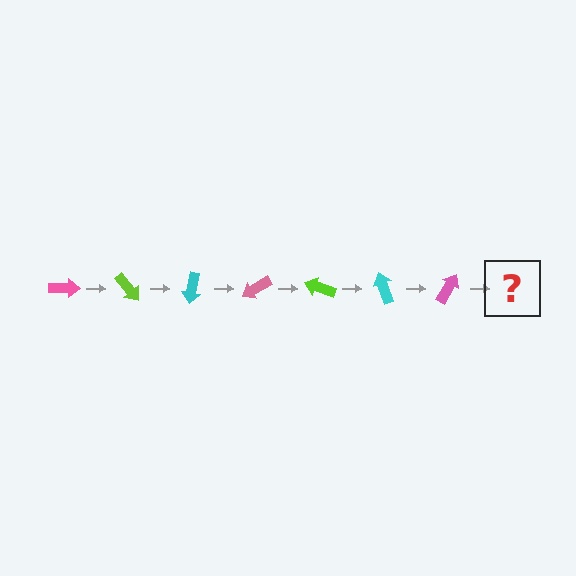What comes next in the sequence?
The next element should be a lime arrow, rotated 350 degrees from the start.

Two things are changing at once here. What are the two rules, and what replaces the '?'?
The two rules are that it rotates 50 degrees each step and the color cycles through pink, lime, and cyan. The '?' should be a lime arrow, rotated 350 degrees from the start.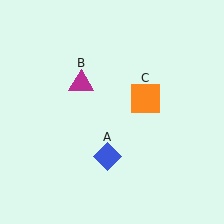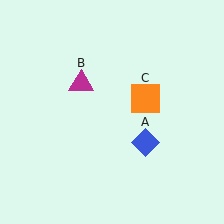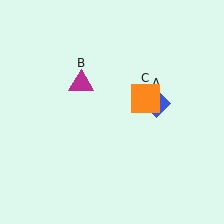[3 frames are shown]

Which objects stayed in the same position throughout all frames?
Magenta triangle (object B) and orange square (object C) remained stationary.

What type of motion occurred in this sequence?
The blue diamond (object A) rotated counterclockwise around the center of the scene.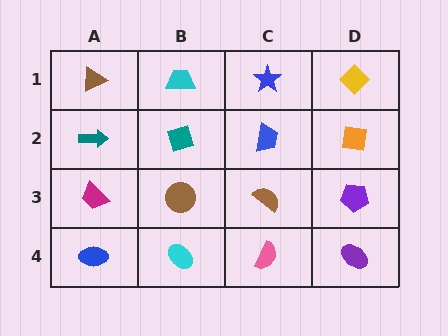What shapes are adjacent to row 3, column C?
A blue trapezoid (row 2, column C), a pink semicircle (row 4, column C), a brown circle (row 3, column B), a purple pentagon (row 3, column D).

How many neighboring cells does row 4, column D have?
2.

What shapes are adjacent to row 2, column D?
A yellow diamond (row 1, column D), a purple pentagon (row 3, column D), a blue trapezoid (row 2, column C).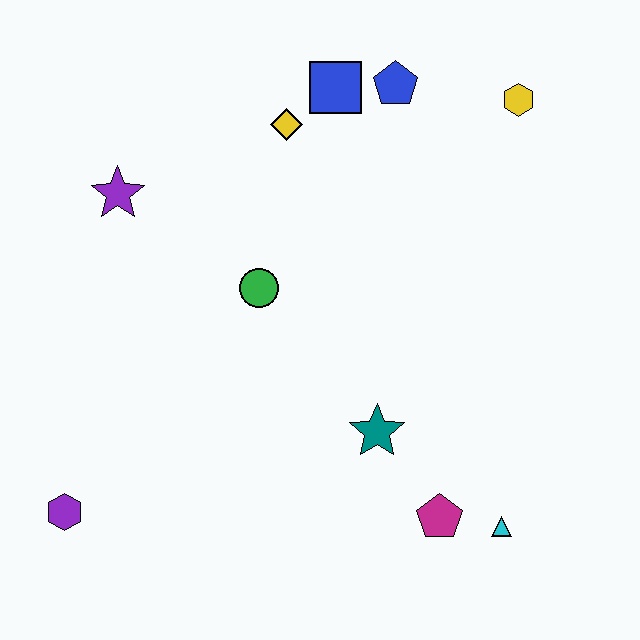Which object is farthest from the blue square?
The purple hexagon is farthest from the blue square.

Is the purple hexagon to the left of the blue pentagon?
Yes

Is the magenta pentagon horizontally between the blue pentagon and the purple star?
No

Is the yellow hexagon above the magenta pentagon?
Yes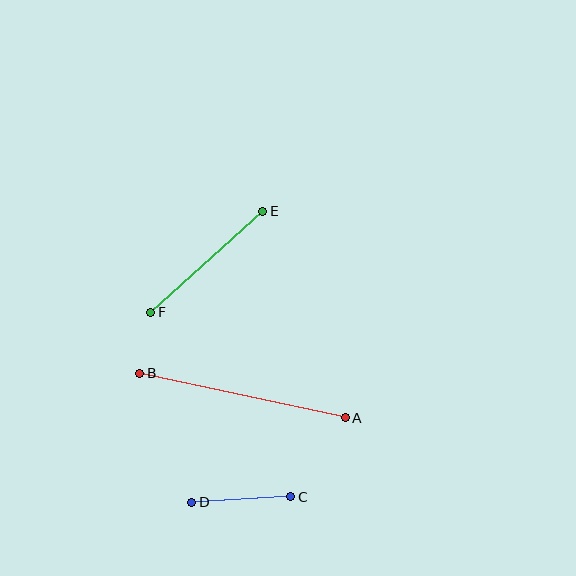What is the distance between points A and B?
The distance is approximately 210 pixels.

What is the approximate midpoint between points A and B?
The midpoint is at approximately (242, 396) pixels.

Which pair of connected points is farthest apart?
Points A and B are farthest apart.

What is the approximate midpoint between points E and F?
The midpoint is at approximately (207, 262) pixels.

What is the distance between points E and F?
The distance is approximately 150 pixels.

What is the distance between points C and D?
The distance is approximately 99 pixels.